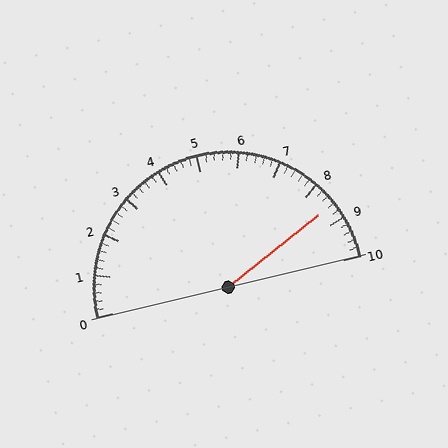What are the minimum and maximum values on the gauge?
The gauge ranges from 0 to 10.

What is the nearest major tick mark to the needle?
The nearest major tick mark is 9.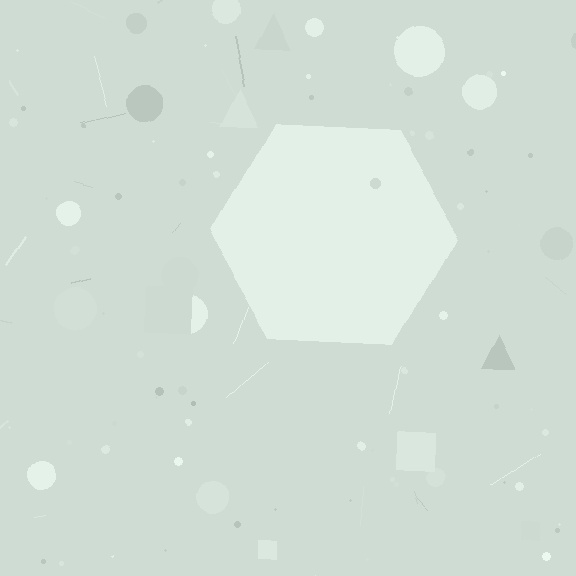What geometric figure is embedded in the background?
A hexagon is embedded in the background.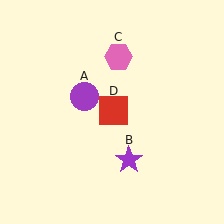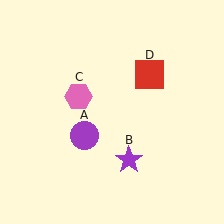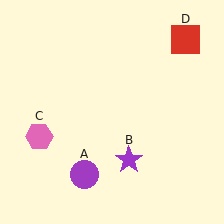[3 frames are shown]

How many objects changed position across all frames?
3 objects changed position: purple circle (object A), pink hexagon (object C), red square (object D).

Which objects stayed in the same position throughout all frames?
Purple star (object B) remained stationary.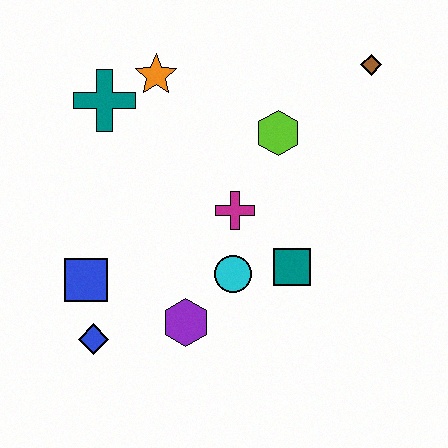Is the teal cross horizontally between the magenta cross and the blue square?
Yes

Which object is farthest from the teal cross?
The brown diamond is farthest from the teal cross.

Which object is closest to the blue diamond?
The blue square is closest to the blue diamond.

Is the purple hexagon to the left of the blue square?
No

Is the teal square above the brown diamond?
No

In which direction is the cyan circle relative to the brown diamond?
The cyan circle is below the brown diamond.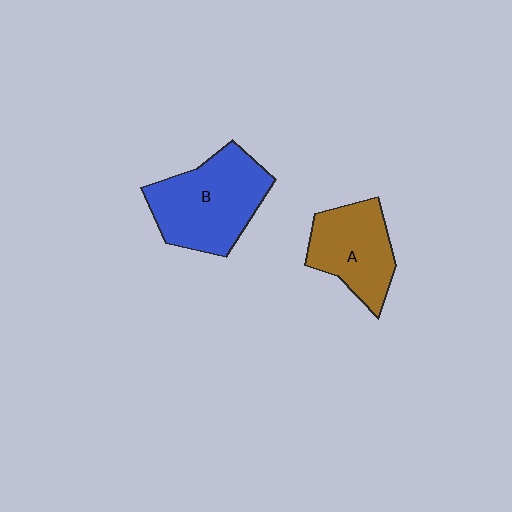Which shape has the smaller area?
Shape A (brown).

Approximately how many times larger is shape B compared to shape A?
Approximately 1.3 times.